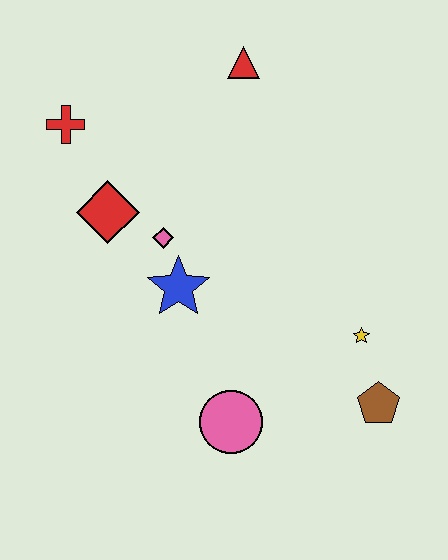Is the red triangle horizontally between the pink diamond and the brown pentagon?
Yes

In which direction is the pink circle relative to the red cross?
The pink circle is below the red cross.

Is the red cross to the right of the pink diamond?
No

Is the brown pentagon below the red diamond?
Yes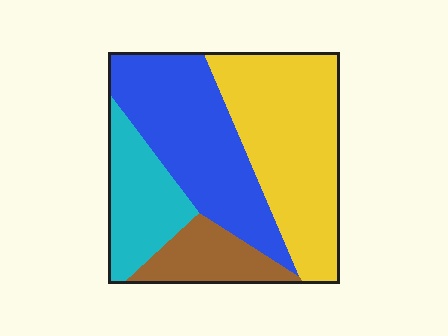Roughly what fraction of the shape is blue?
Blue takes up between a sixth and a third of the shape.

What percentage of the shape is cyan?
Cyan takes up about one sixth (1/6) of the shape.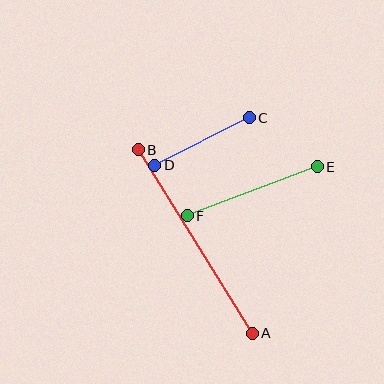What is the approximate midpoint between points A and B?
The midpoint is at approximately (195, 241) pixels.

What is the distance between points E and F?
The distance is approximately 139 pixels.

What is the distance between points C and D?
The distance is approximately 106 pixels.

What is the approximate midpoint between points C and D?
The midpoint is at approximately (202, 142) pixels.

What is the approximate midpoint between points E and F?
The midpoint is at approximately (252, 191) pixels.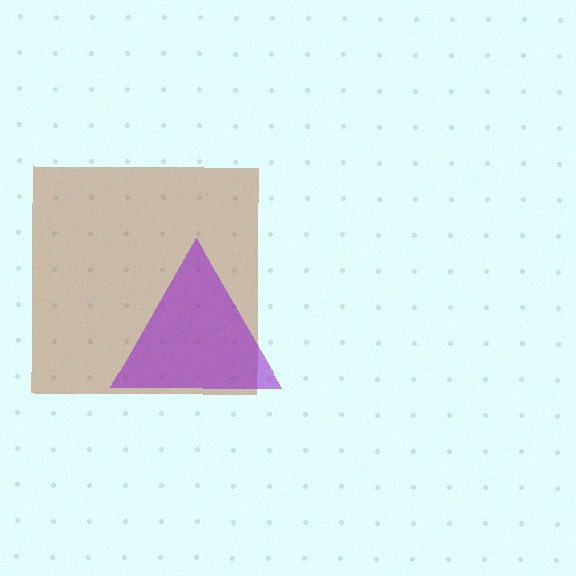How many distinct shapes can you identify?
There are 2 distinct shapes: a brown square, a purple triangle.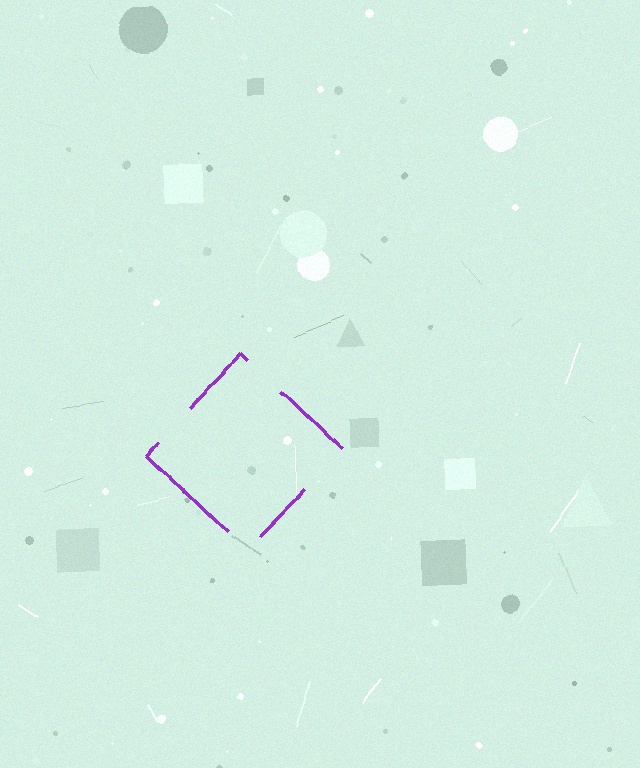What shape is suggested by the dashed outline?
The dashed outline suggests a diamond.